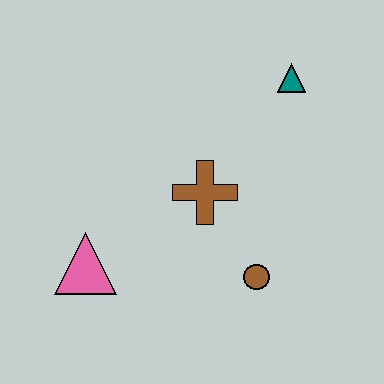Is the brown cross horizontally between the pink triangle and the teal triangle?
Yes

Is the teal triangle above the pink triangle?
Yes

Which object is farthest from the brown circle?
The teal triangle is farthest from the brown circle.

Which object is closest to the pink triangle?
The brown cross is closest to the pink triangle.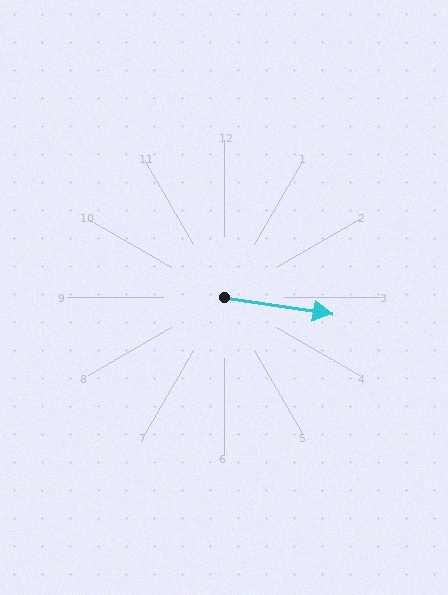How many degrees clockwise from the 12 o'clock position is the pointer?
Approximately 99 degrees.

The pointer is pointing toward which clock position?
Roughly 3 o'clock.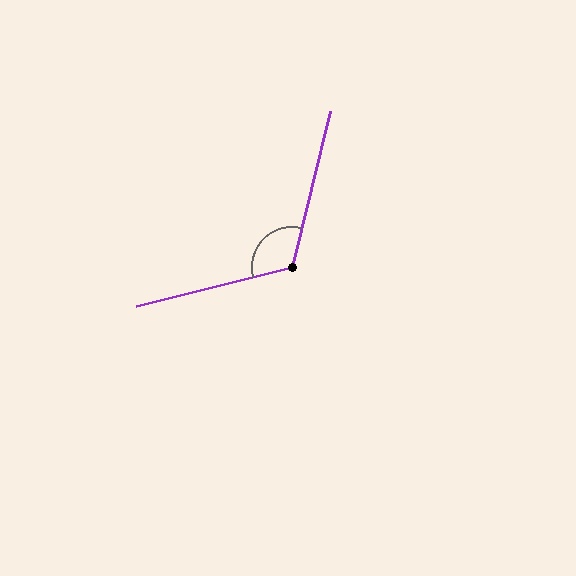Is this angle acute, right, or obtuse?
It is obtuse.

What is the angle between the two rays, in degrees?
Approximately 118 degrees.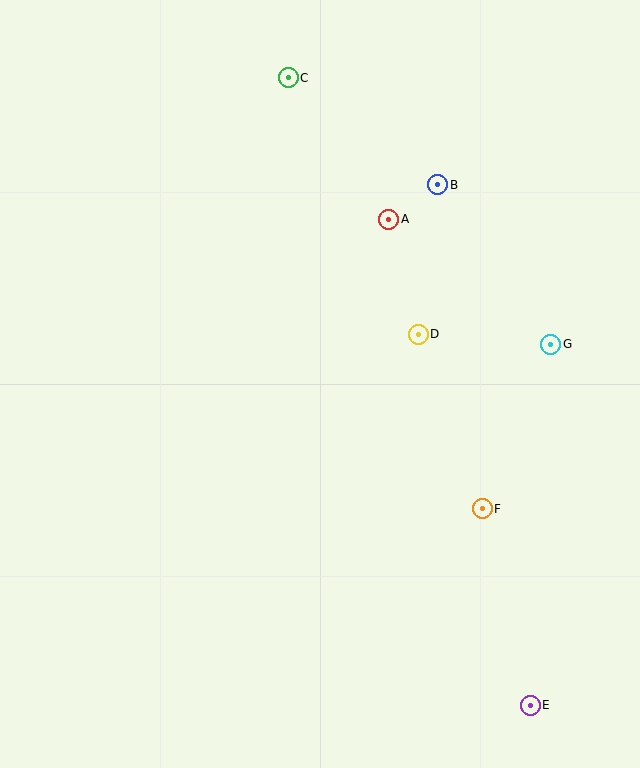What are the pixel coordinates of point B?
Point B is at (438, 185).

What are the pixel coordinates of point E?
Point E is at (530, 705).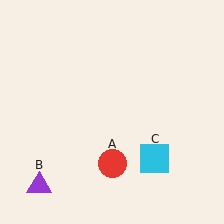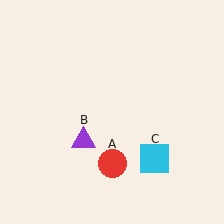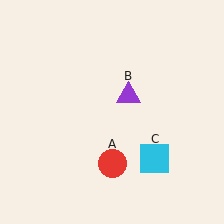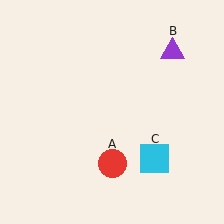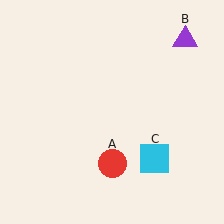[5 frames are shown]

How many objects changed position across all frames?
1 object changed position: purple triangle (object B).